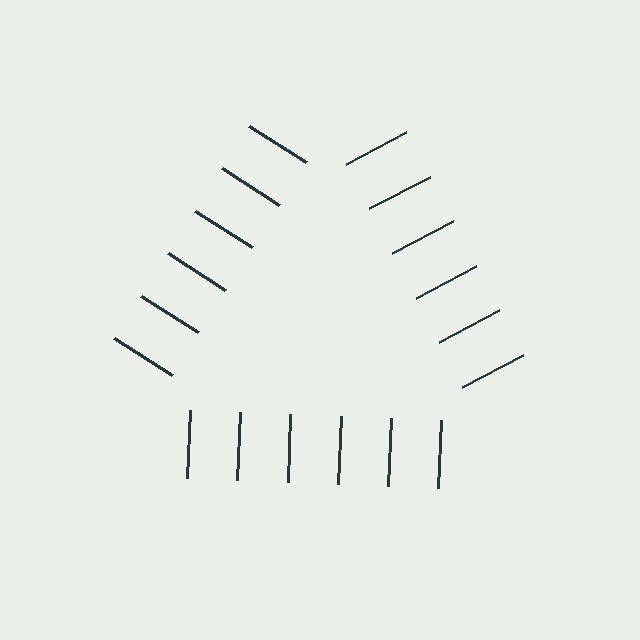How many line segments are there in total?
18 — 6 along each of the 3 edges.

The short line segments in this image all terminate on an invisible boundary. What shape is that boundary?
An illusory triangle — the line segments terminate on its edges but no continuous stroke is drawn.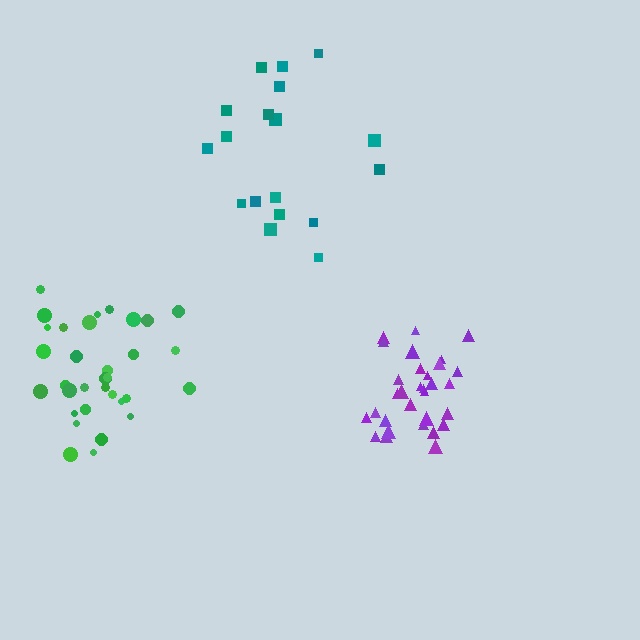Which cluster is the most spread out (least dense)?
Teal.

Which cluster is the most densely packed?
Purple.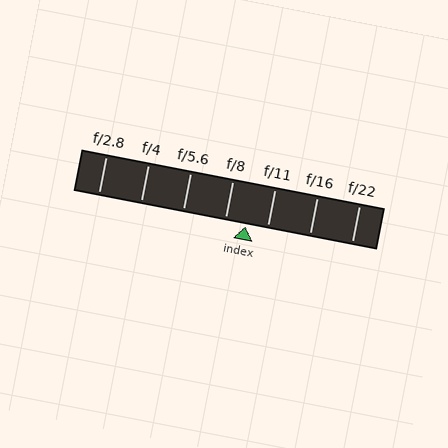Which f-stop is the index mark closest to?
The index mark is closest to f/11.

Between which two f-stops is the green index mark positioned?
The index mark is between f/8 and f/11.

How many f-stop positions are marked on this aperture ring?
There are 7 f-stop positions marked.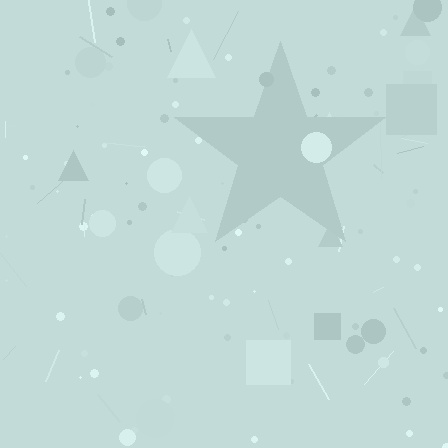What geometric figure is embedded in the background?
A star is embedded in the background.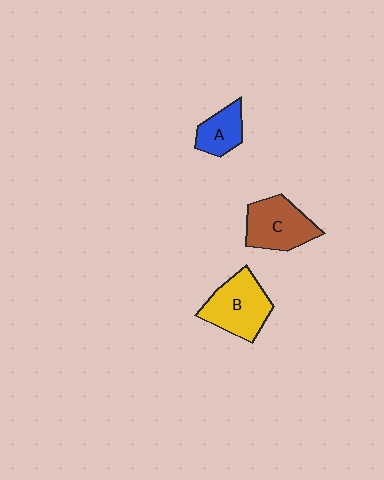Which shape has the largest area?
Shape B (yellow).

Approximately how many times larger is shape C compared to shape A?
Approximately 1.6 times.